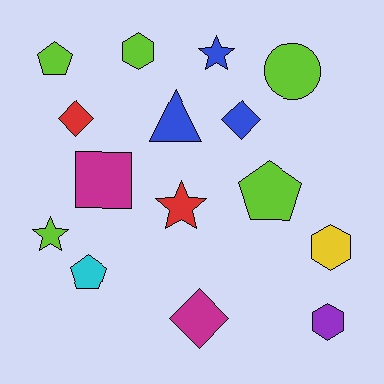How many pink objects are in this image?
There are no pink objects.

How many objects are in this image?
There are 15 objects.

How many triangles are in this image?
There is 1 triangle.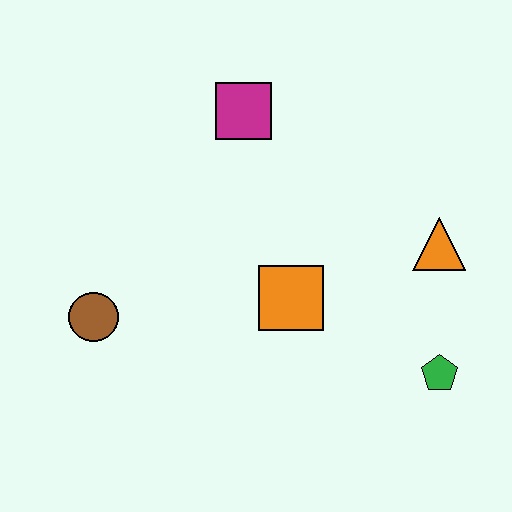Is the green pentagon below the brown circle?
Yes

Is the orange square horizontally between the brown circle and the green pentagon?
Yes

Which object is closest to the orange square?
The orange triangle is closest to the orange square.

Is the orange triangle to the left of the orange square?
No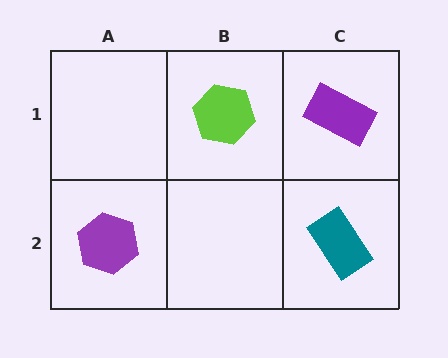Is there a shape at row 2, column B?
No, that cell is empty.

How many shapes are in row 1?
2 shapes.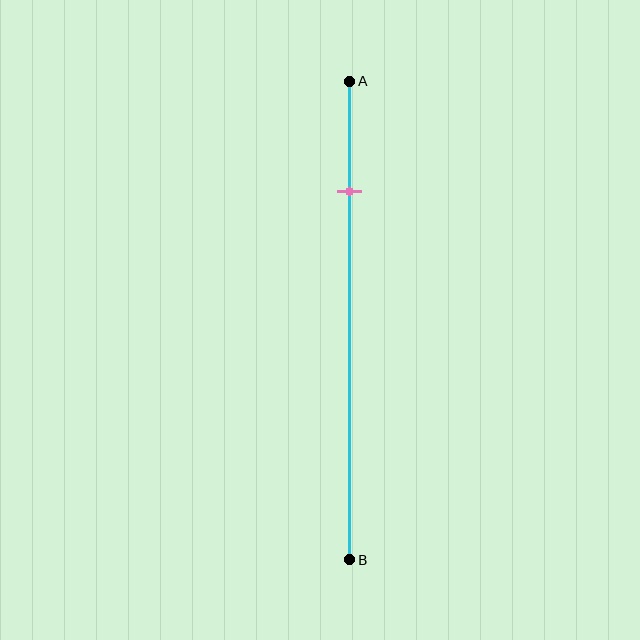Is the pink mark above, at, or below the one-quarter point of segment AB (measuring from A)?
The pink mark is approximately at the one-quarter point of segment AB.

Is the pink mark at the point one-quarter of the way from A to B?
Yes, the mark is approximately at the one-quarter point.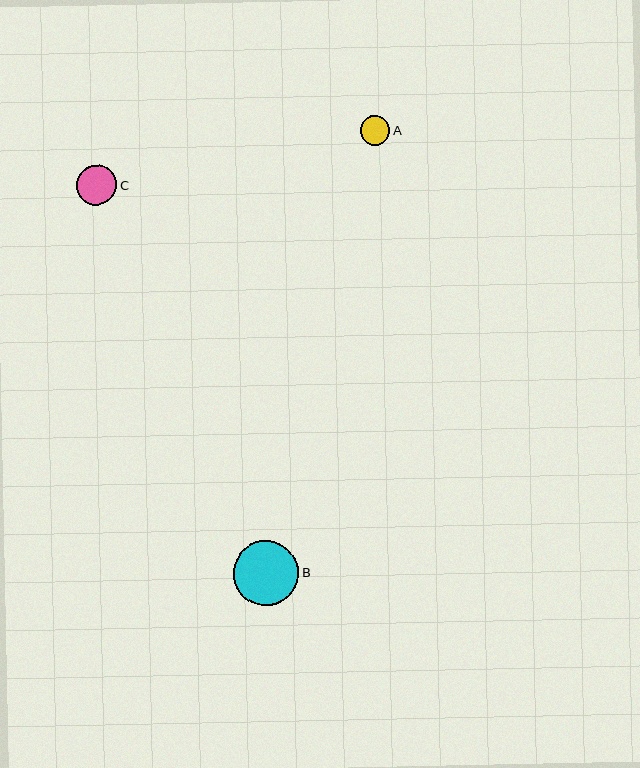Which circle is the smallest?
Circle A is the smallest with a size of approximately 29 pixels.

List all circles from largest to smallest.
From largest to smallest: B, C, A.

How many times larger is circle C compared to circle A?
Circle C is approximately 1.4 times the size of circle A.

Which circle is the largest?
Circle B is the largest with a size of approximately 65 pixels.